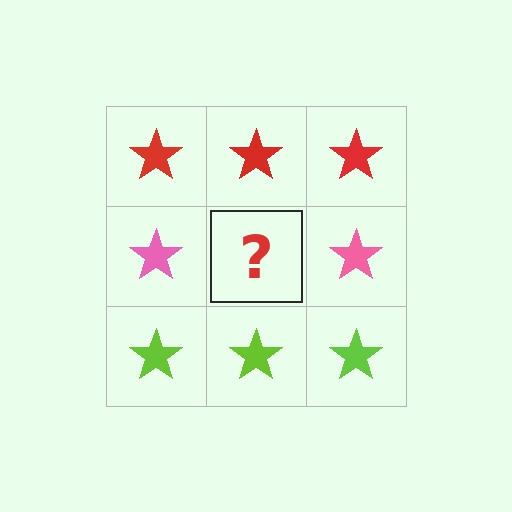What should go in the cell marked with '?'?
The missing cell should contain a pink star.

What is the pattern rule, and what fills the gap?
The rule is that each row has a consistent color. The gap should be filled with a pink star.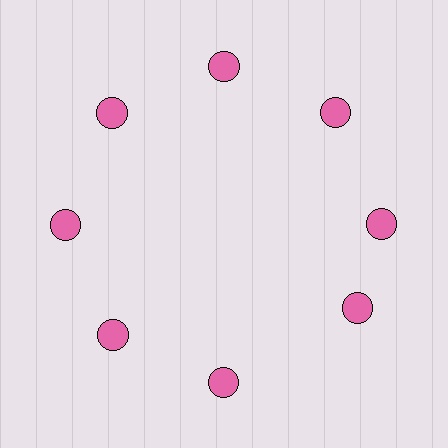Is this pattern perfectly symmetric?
No. The 8 pink circles are arranged in a ring, but one element near the 4 o'clock position is rotated out of alignment along the ring, breaking the 8-fold rotational symmetry.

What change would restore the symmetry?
The symmetry would be restored by rotating it back into even spacing with its neighbors so that all 8 circles sit at equal angles and equal distance from the center.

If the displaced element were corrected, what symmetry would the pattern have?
It would have 8-fold rotational symmetry — the pattern would map onto itself every 45 degrees.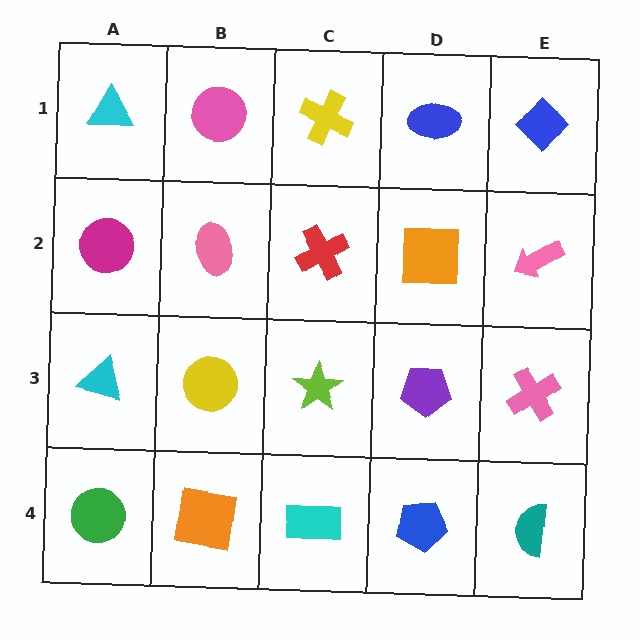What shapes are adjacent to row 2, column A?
A cyan triangle (row 1, column A), a cyan triangle (row 3, column A), a pink ellipse (row 2, column B).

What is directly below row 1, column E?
A pink arrow.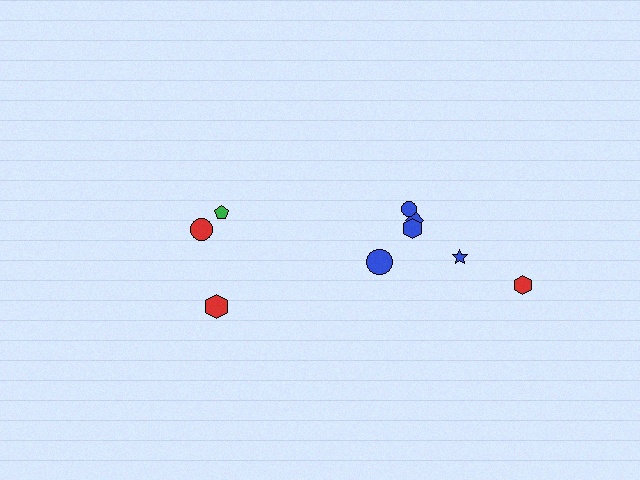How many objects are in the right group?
There are 6 objects.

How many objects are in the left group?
There are 3 objects.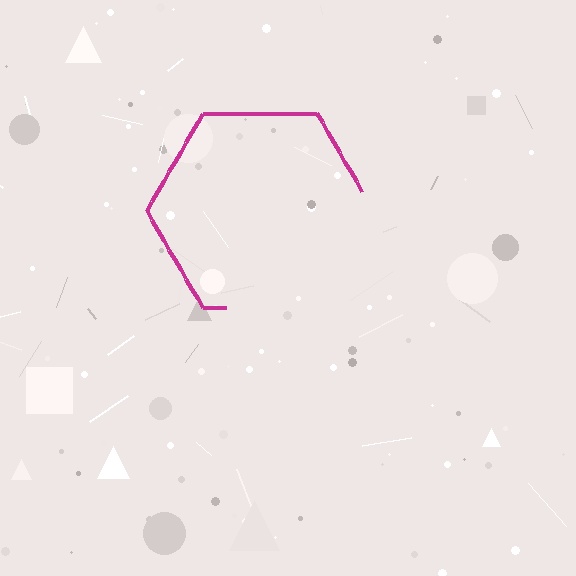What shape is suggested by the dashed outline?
The dashed outline suggests a hexagon.